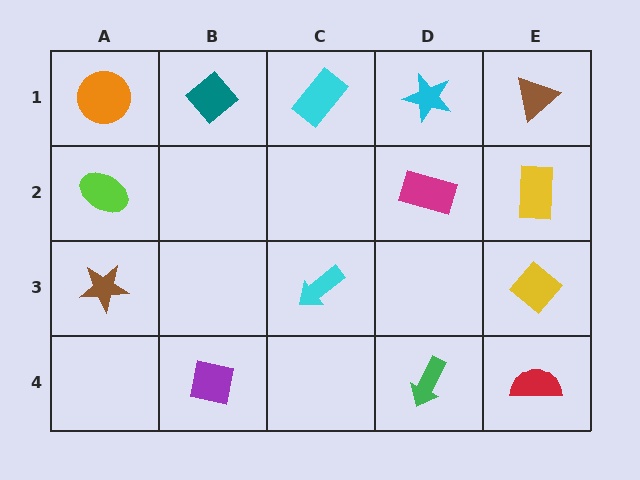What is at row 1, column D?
A cyan star.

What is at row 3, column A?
A brown star.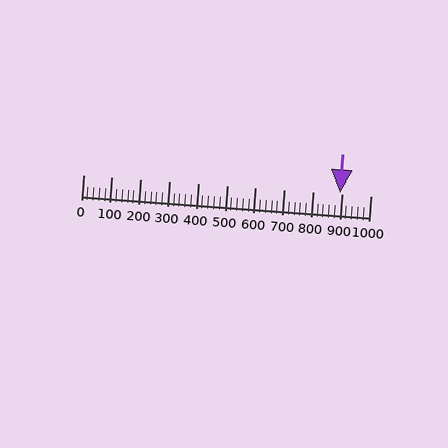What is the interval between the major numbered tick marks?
The major tick marks are spaced 100 units apart.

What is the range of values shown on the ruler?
The ruler shows values from 0 to 1000.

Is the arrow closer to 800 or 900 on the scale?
The arrow is closer to 900.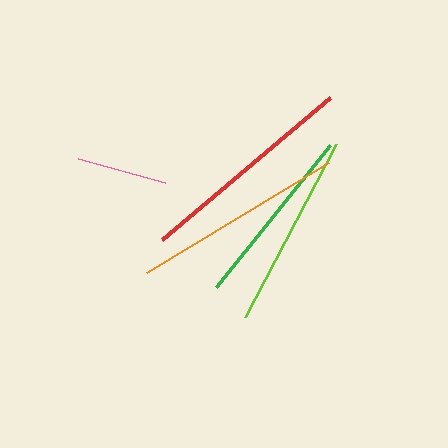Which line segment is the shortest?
The pink line is the shortest at approximately 90 pixels.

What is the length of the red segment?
The red segment is approximately 220 pixels long.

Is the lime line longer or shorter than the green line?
The lime line is longer than the green line.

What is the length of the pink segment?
The pink segment is approximately 90 pixels long.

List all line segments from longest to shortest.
From longest to shortest: red, orange, lime, green, pink.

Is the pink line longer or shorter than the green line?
The green line is longer than the pink line.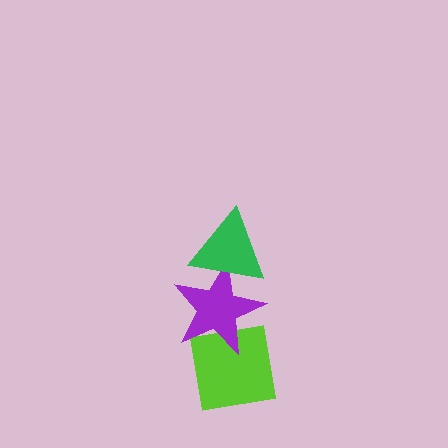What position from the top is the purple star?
The purple star is 2nd from the top.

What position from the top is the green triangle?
The green triangle is 1st from the top.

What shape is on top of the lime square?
The purple star is on top of the lime square.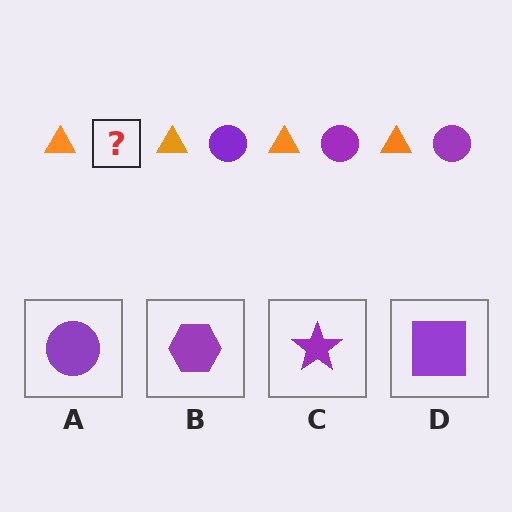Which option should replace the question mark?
Option A.